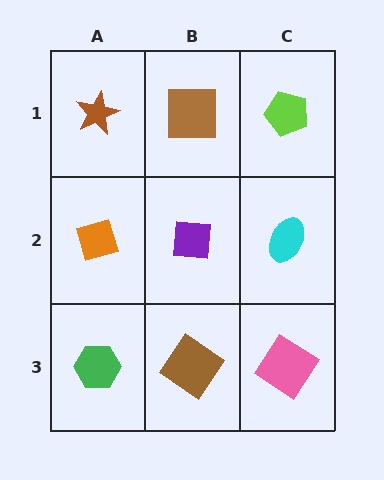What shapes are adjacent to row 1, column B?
A purple square (row 2, column B), a brown star (row 1, column A), a lime pentagon (row 1, column C).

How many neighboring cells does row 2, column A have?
3.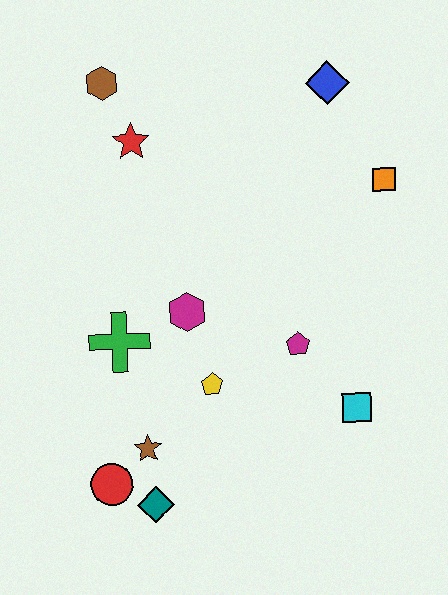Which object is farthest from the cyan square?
The brown hexagon is farthest from the cyan square.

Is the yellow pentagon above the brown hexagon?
No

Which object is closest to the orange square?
The blue diamond is closest to the orange square.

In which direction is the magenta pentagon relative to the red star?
The magenta pentagon is below the red star.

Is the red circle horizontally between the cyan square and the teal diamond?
No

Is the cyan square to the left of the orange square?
Yes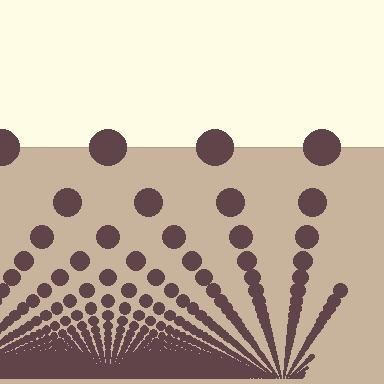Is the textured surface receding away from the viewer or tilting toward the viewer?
The surface appears to tilt toward the viewer. Texture elements get larger and sparser toward the top.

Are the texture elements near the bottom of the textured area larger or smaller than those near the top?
Smaller. The gradient is inverted — elements near the bottom are smaller and denser.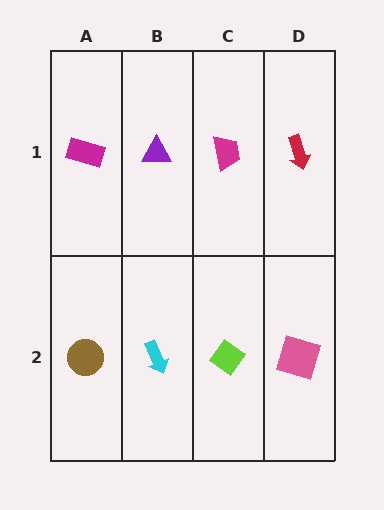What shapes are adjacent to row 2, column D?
A red arrow (row 1, column D), a lime diamond (row 2, column C).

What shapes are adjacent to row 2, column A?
A magenta rectangle (row 1, column A), a cyan arrow (row 2, column B).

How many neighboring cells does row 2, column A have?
2.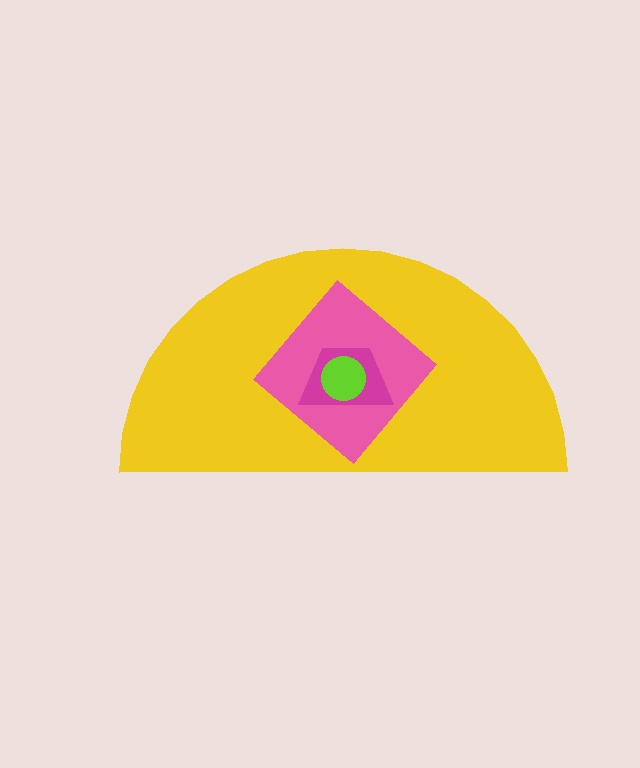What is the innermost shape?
The lime circle.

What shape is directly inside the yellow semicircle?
The pink diamond.